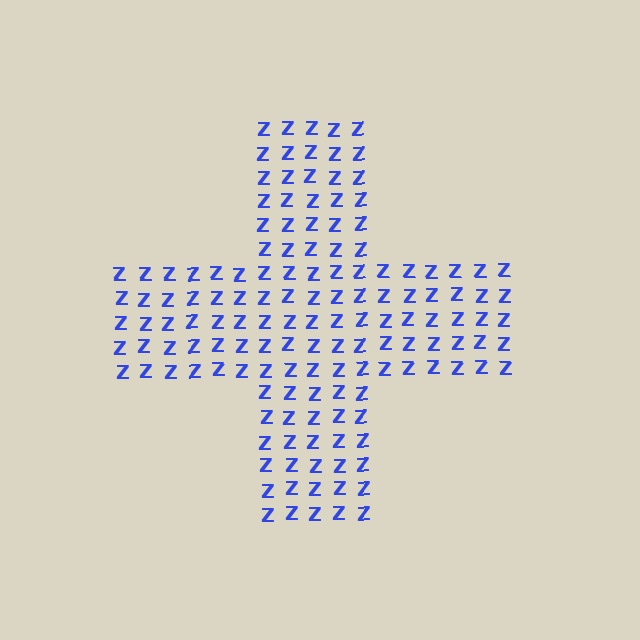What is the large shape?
The large shape is a cross.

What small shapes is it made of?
It is made of small letter Z's.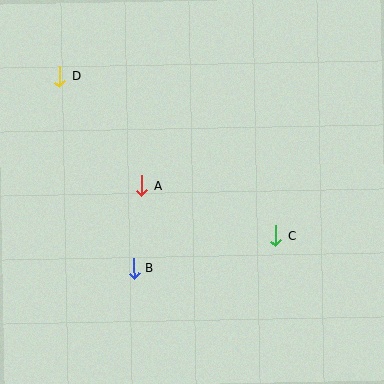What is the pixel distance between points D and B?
The distance between D and B is 205 pixels.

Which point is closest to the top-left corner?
Point D is closest to the top-left corner.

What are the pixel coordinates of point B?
Point B is at (134, 268).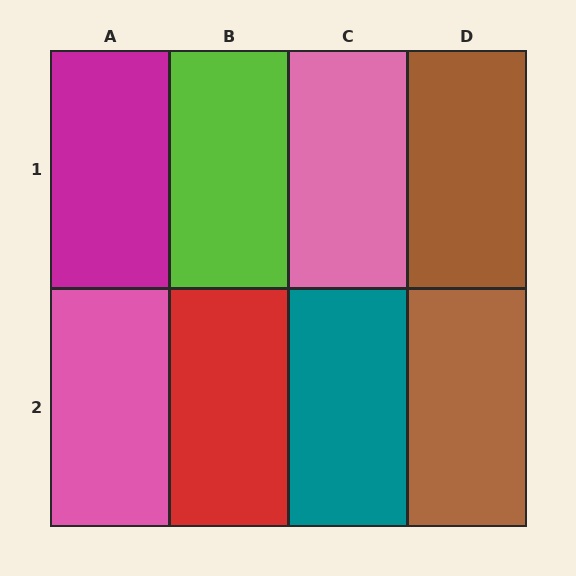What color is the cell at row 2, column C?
Teal.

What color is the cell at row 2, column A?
Pink.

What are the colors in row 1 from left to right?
Magenta, lime, pink, brown.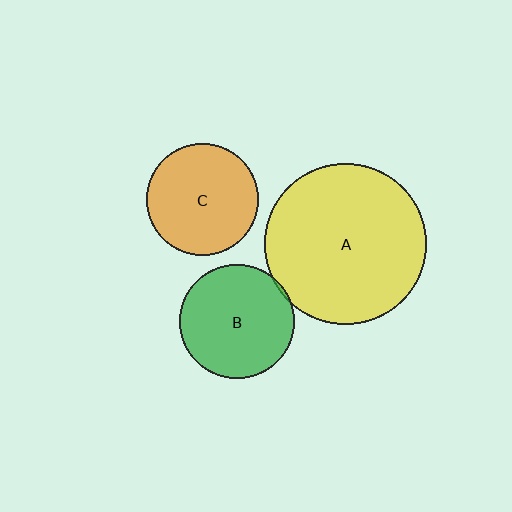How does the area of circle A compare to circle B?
Approximately 2.0 times.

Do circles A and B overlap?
Yes.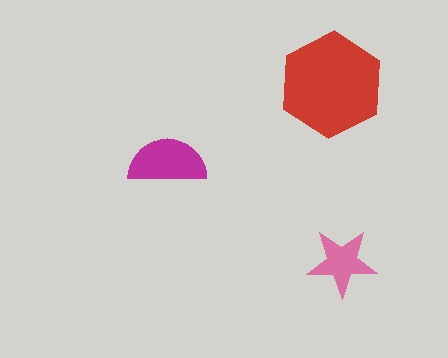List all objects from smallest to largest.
The pink star, the magenta semicircle, the red hexagon.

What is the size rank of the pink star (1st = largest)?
3rd.